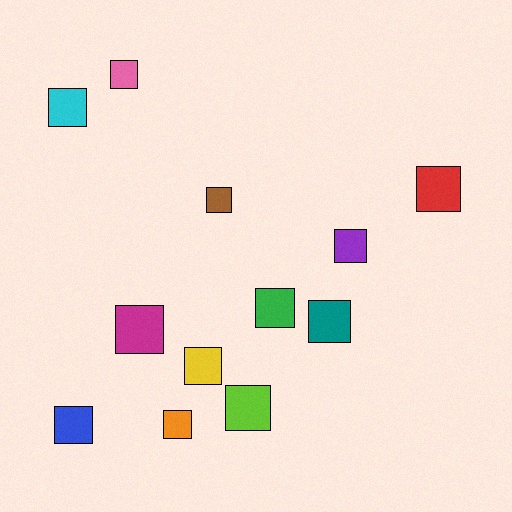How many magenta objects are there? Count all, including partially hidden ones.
There is 1 magenta object.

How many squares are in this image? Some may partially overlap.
There are 12 squares.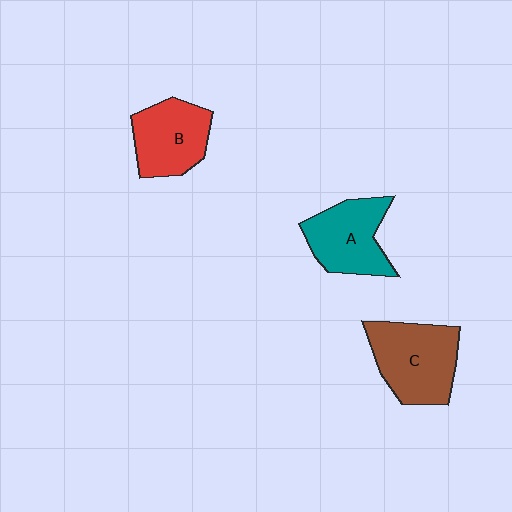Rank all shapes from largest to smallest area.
From largest to smallest: C (brown), A (teal), B (red).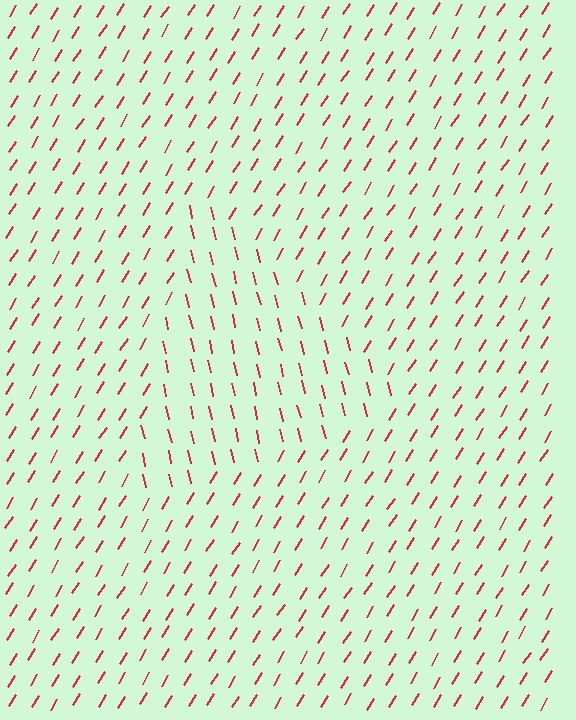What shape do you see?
I see a triangle.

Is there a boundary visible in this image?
Yes, there is a texture boundary formed by a change in line orientation.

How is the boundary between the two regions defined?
The boundary is defined purely by a change in line orientation (approximately 45 degrees difference). All lines are the same color and thickness.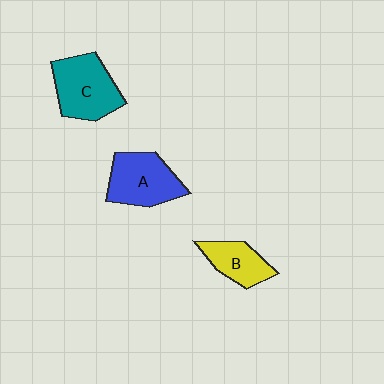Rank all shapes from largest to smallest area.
From largest to smallest: C (teal), A (blue), B (yellow).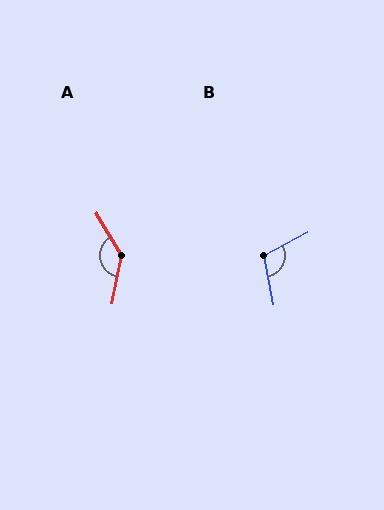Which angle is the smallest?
B, at approximately 107 degrees.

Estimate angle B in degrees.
Approximately 107 degrees.